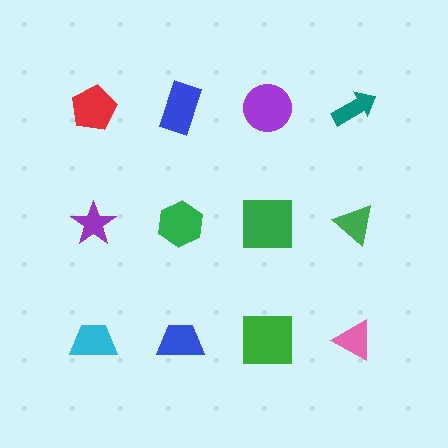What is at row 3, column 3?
A green square.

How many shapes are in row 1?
4 shapes.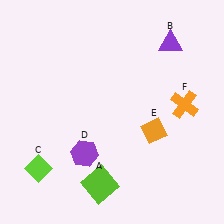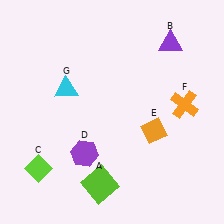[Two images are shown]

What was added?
A cyan triangle (G) was added in Image 2.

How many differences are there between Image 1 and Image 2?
There is 1 difference between the two images.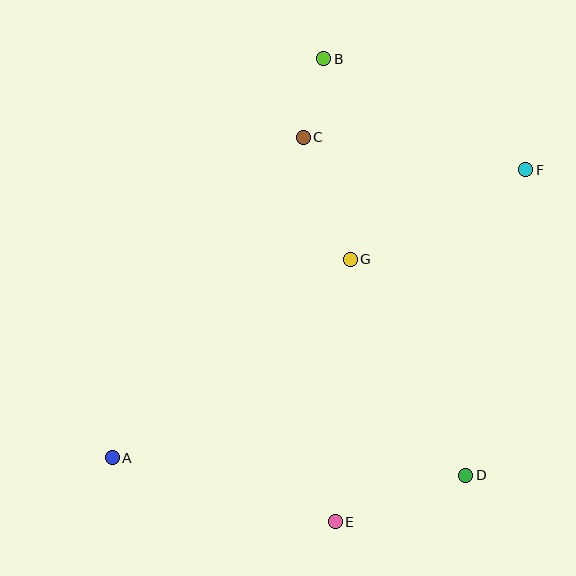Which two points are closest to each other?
Points B and C are closest to each other.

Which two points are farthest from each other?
Points A and F are farthest from each other.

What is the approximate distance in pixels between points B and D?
The distance between B and D is approximately 440 pixels.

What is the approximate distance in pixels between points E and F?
The distance between E and F is approximately 400 pixels.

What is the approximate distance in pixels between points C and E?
The distance between C and E is approximately 386 pixels.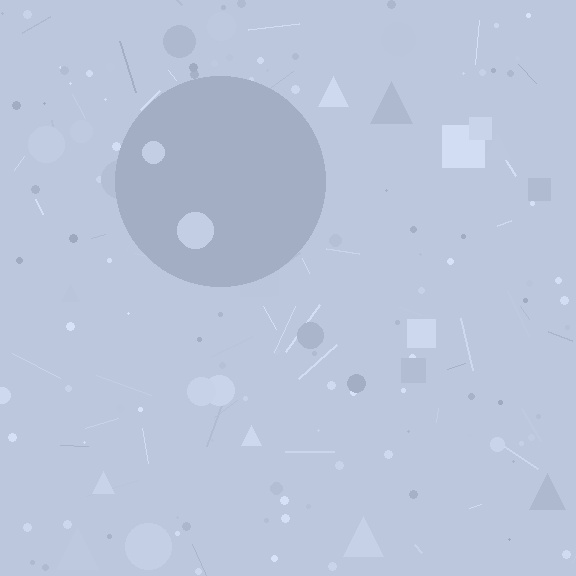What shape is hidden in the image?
A circle is hidden in the image.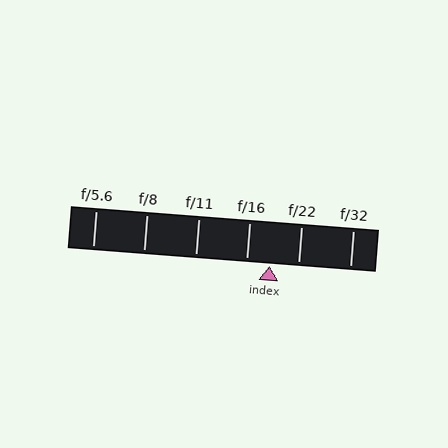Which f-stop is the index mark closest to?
The index mark is closest to f/16.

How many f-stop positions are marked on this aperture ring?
There are 6 f-stop positions marked.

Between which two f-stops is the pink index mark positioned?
The index mark is between f/16 and f/22.